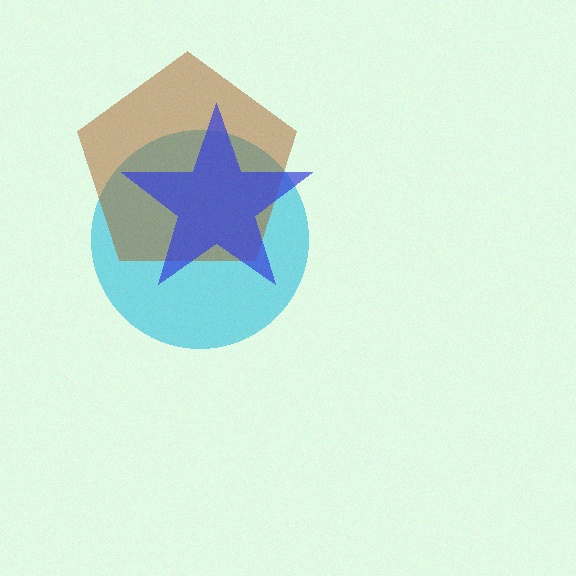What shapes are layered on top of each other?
The layered shapes are: a cyan circle, a brown pentagon, a blue star.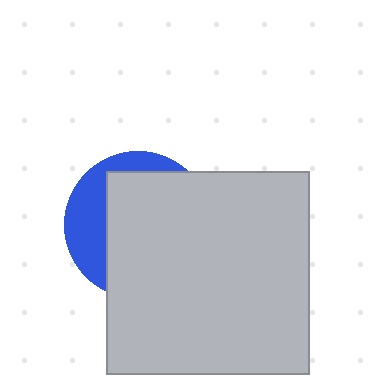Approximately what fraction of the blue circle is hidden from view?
Roughly 69% of the blue circle is hidden behind the light gray square.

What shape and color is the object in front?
The object in front is a light gray square.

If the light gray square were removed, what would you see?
You would see the complete blue circle.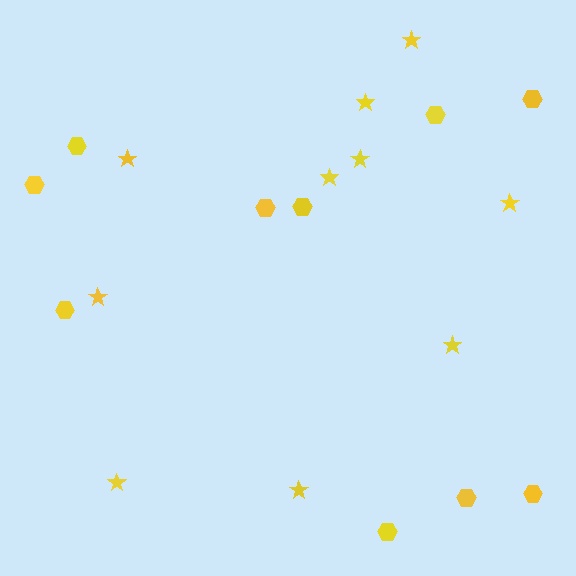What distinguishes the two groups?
There are 2 groups: one group of stars (10) and one group of hexagons (10).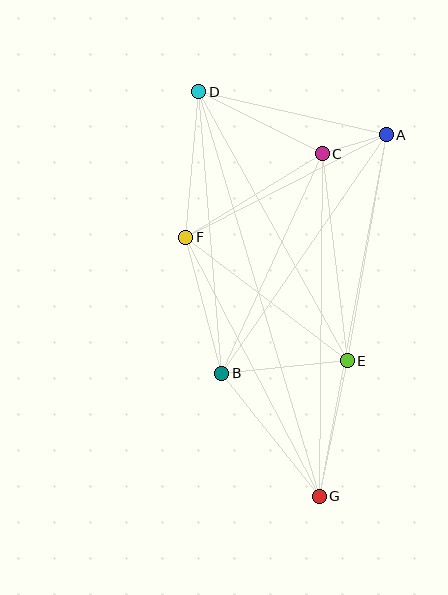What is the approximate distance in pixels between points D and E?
The distance between D and E is approximately 307 pixels.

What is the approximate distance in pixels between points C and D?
The distance between C and D is approximately 138 pixels.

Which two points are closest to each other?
Points A and C are closest to each other.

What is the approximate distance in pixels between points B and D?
The distance between B and D is approximately 283 pixels.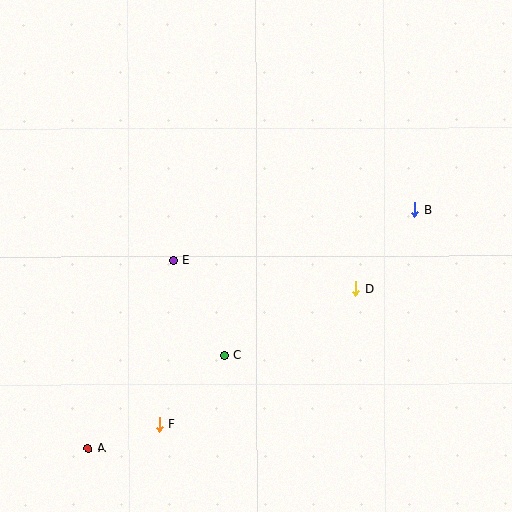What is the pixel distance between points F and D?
The distance between F and D is 239 pixels.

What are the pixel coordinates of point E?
Point E is at (173, 261).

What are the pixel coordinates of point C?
Point C is at (224, 355).